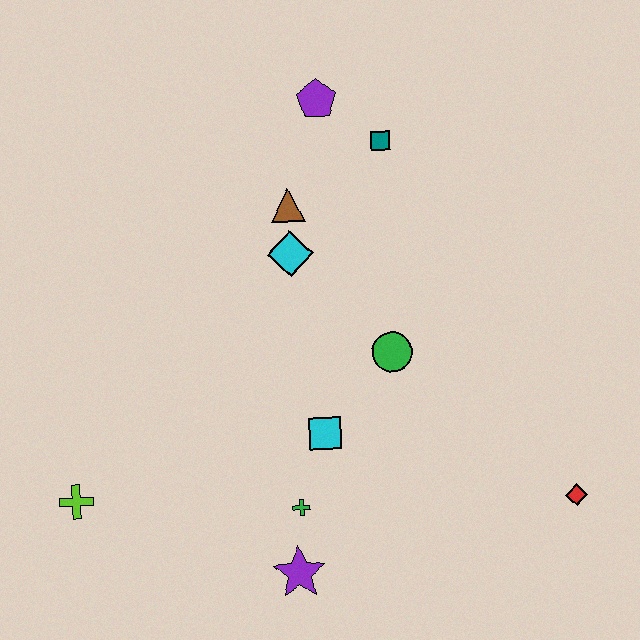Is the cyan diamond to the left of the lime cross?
No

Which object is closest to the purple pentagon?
The teal square is closest to the purple pentagon.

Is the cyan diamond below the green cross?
No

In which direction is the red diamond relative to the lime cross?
The red diamond is to the right of the lime cross.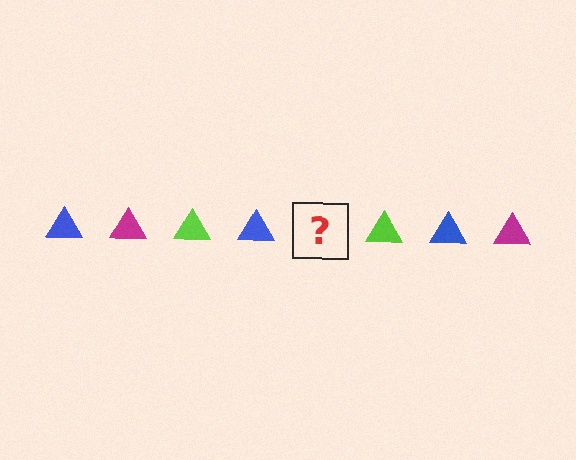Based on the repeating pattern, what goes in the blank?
The blank should be a magenta triangle.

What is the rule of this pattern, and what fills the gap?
The rule is that the pattern cycles through blue, magenta, lime triangles. The gap should be filled with a magenta triangle.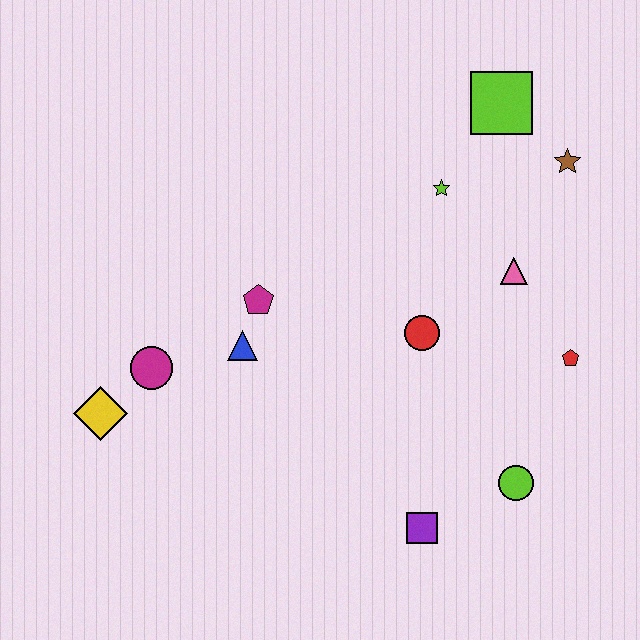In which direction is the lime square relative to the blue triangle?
The lime square is to the right of the blue triangle.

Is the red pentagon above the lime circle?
Yes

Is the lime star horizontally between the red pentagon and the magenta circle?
Yes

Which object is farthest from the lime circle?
The yellow diamond is farthest from the lime circle.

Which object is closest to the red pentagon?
The pink triangle is closest to the red pentagon.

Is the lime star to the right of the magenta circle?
Yes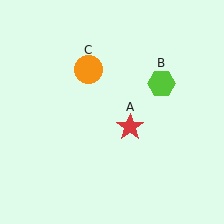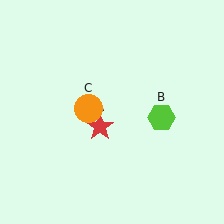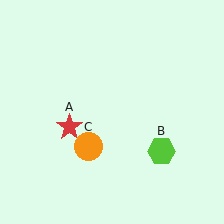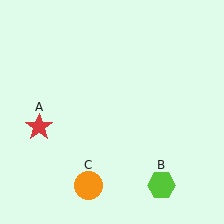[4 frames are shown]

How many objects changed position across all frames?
3 objects changed position: red star (object A), lime hexagon (object B), orange circle (object C).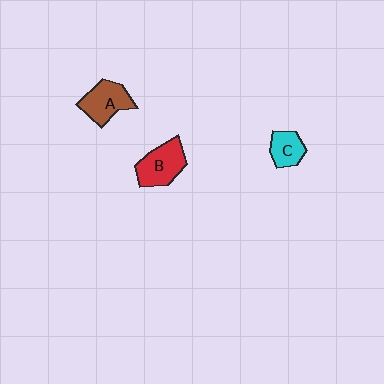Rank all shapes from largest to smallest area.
From largest to smallest: B (red), A (brown), C (cyan).